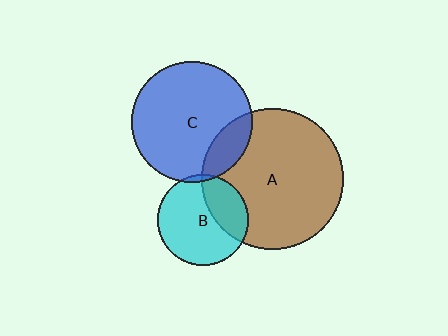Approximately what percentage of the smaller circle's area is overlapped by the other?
Approximately 5%.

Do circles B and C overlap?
Yes.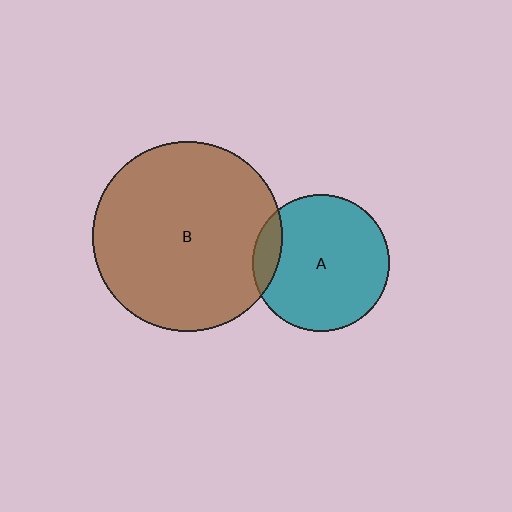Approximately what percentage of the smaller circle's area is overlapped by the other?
Approximately 10%.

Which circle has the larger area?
Circle B (brown).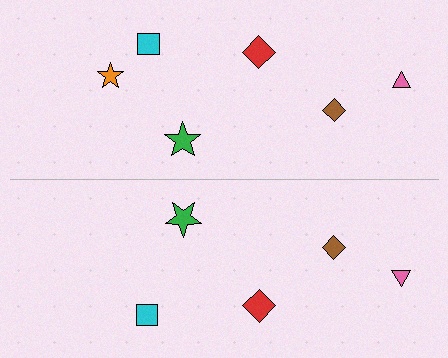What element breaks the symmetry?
A orange star is missing from the bottom side.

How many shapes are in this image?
There are 11 shapes in this image.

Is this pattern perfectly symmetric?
No, the pattern is not perfectly symmetric. A orange star is missing from the bottom side.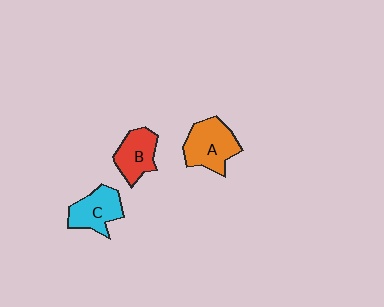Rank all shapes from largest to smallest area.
From largest to smallest: A (orange), C (cyan), B (red).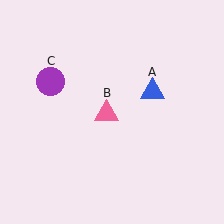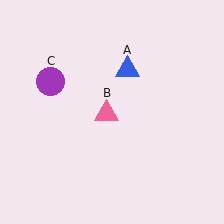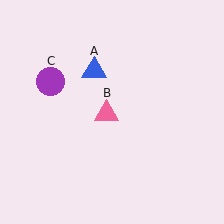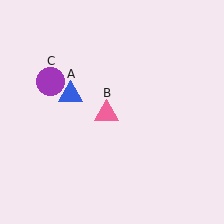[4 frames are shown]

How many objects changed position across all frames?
1 object changed position: blue triangle (object A).